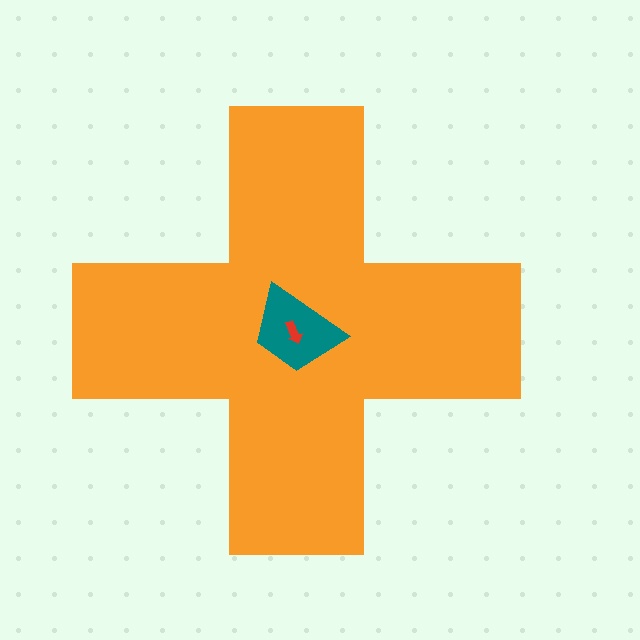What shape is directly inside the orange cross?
The teal trapezoid.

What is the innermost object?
The red arrow.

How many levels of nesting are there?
3.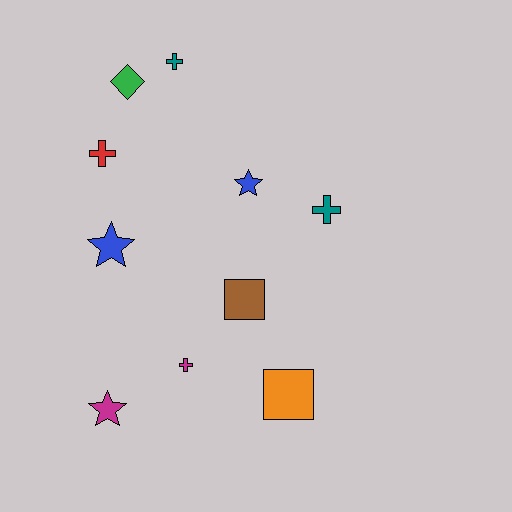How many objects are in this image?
There are 10 objects.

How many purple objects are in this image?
There are no purple objects.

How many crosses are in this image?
There are 4 crosses.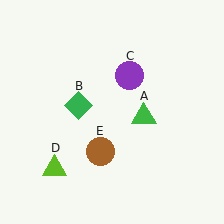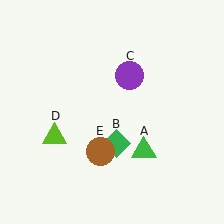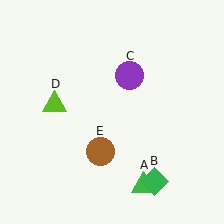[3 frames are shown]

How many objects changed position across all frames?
3 objects changed position: green triangle (object A), green diamond (object B), lime triangle (object D).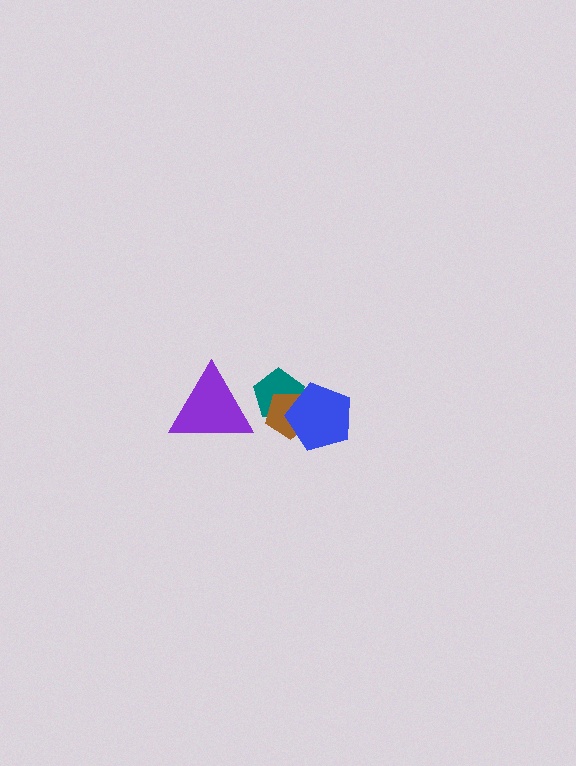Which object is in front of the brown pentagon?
The blue pentagon is in front of the brown pentagon.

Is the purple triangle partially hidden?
No, no other shape covers it.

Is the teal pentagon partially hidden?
Yes, it is partially covered by another shape.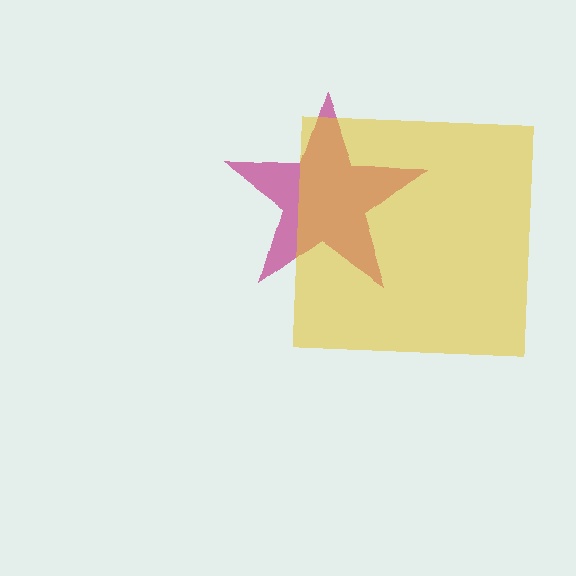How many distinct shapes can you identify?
There are 2 distinct shapes: a magenta star, a yellow square.